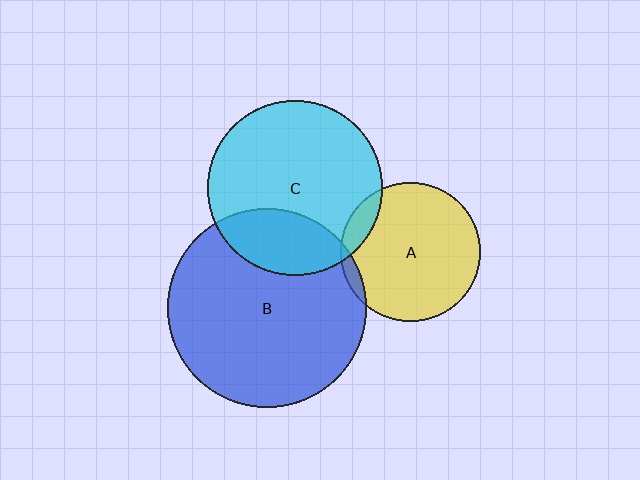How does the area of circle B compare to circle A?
Approximately 2.0 times.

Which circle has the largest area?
Circle B (blue).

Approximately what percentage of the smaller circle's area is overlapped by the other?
Approximately 25%.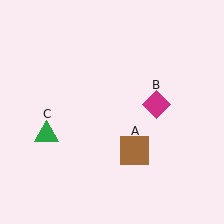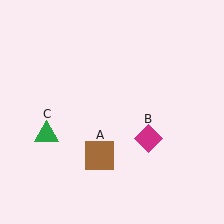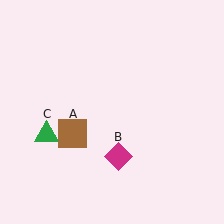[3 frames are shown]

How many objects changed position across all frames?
2 objects changed position: brown square (object A), magenta diamond (object B).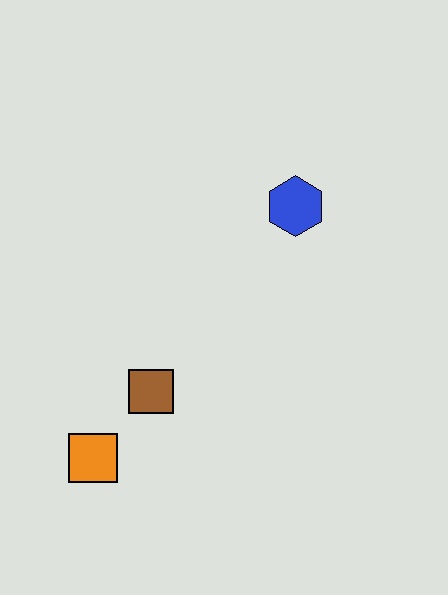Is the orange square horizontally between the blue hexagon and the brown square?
No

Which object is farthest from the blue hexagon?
The orange square is farthest from the blue hexagon.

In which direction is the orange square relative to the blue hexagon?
The orange square is below the blue hexagon.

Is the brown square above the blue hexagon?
No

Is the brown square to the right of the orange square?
Yes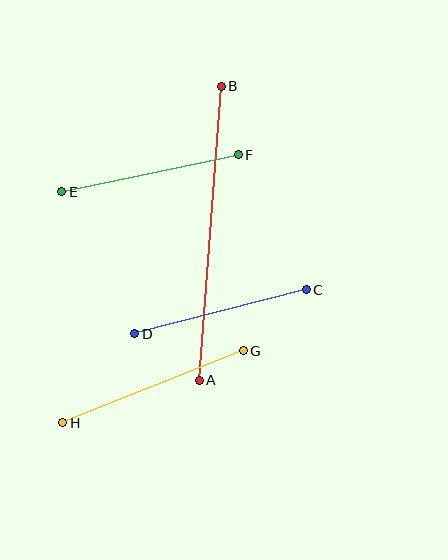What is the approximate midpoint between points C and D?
The midpoint is at approximately (221, 312) pixels.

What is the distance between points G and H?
The distance is approximately 194 pixels.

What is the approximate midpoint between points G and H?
The midpoint is at approximately (153, 387) pixels.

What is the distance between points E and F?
The distance is approximately 180 pixels.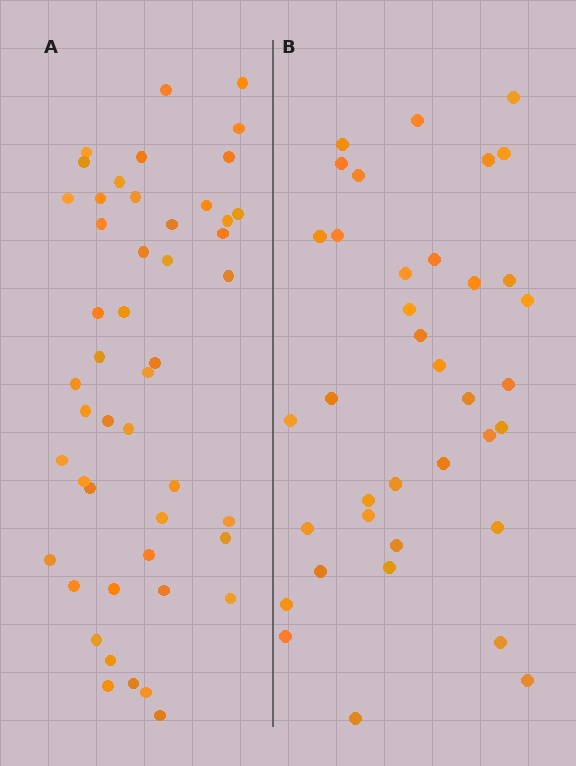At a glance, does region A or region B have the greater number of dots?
Region A (the left region) has more dots.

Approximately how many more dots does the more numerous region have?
Region A has roughly 12 or so more dots than region B.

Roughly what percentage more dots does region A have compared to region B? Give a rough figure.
About 30% more.